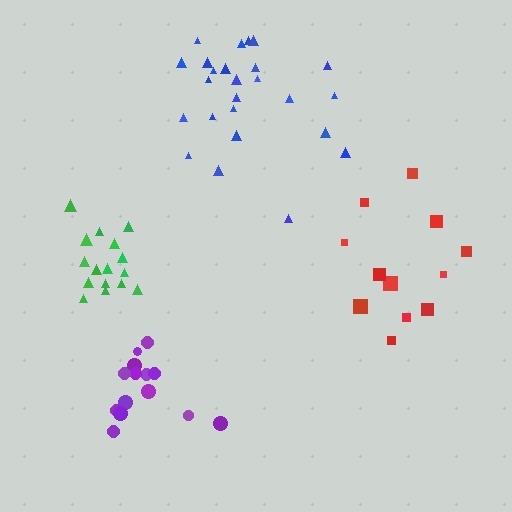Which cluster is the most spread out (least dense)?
Red.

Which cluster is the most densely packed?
Green.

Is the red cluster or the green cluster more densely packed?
Green.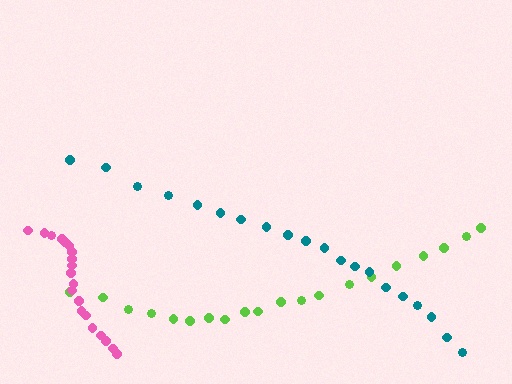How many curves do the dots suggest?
There are 3 distinct paths.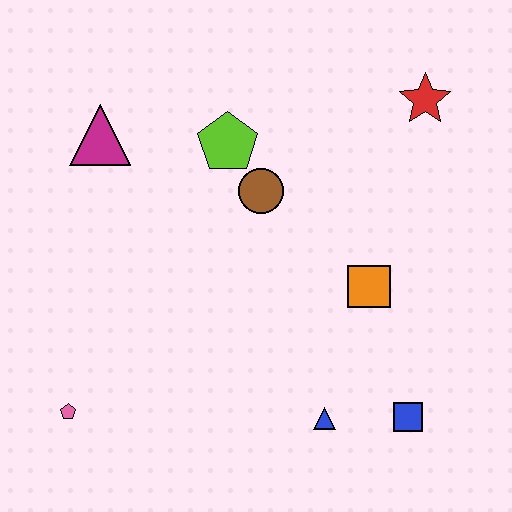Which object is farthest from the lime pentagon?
The blue square is farthest from the lime pentagon.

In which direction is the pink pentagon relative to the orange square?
The pink pentagon is to the left of the orange square.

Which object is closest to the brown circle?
The lime pentagon is closest to the brown circle.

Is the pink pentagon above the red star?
No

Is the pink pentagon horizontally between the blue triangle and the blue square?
No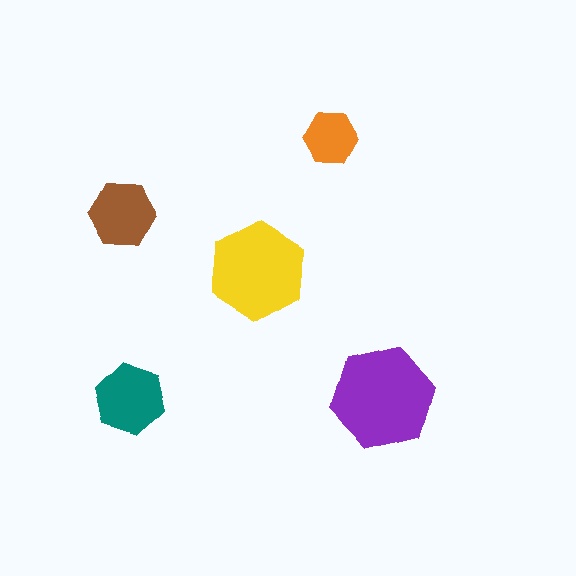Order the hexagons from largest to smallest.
the purple one, the yellow one, the teal one, the brown one, the orange one.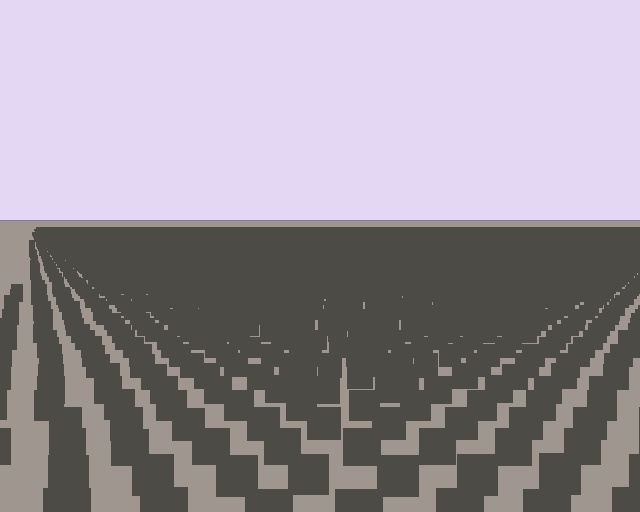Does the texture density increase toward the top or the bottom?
Density increases toward the top.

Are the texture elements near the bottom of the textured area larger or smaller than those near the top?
Larger. Near the bottom, elements are closer to the viewer and appear at a bigger on-screen size.